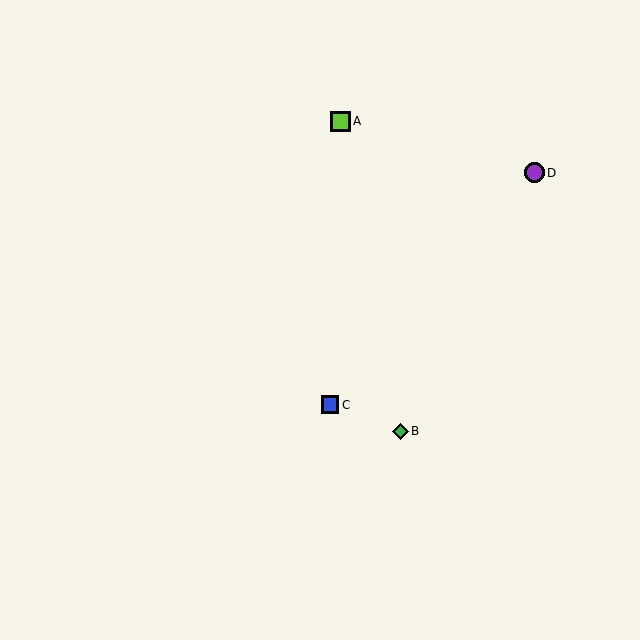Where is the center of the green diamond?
The center of the green diamond is at (400, 431).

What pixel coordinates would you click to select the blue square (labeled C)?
Click at (330, 405) to select the blue square C.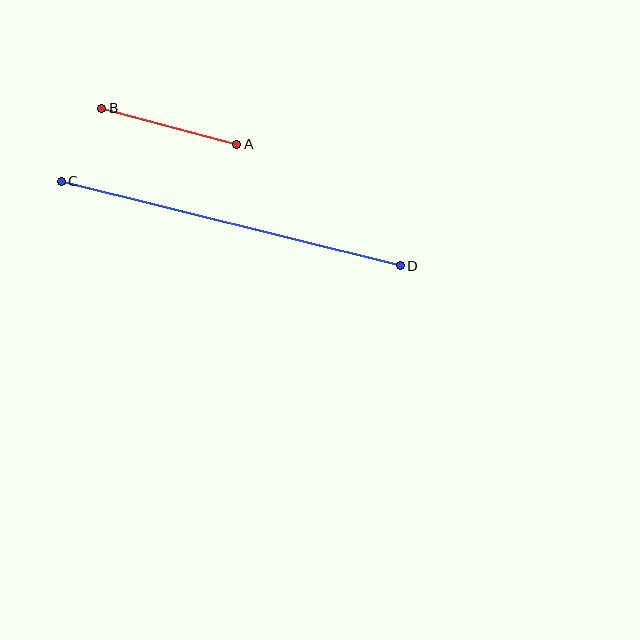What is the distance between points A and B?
The distance is approximately 140 pixels.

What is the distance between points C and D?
The distance is approximately 350 pixels.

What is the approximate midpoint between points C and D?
The midpoint is at approximately (231, 224) pixels.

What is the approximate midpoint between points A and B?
The midpoint is at approximately (169, 126) pixels.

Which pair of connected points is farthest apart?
Points C and D are farthest apart.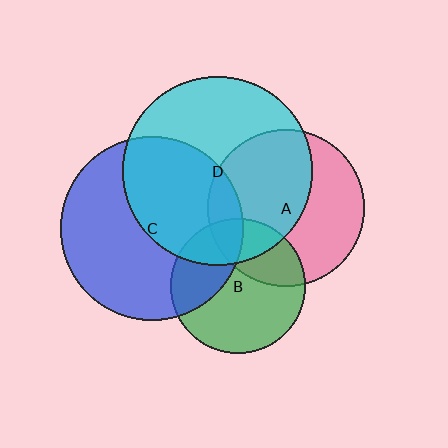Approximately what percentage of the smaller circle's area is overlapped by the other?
Approximately 55%.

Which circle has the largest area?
Circle D (cyan).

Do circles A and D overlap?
Yes.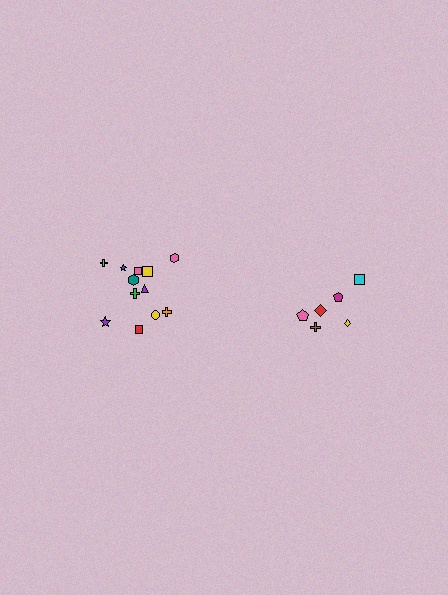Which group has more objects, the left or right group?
The left group.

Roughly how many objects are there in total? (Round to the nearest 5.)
Roughly 20 objects in total.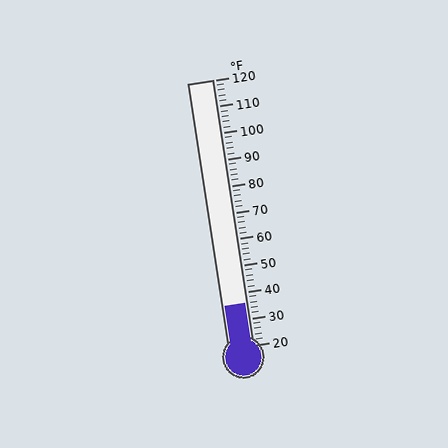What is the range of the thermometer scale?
The thermometer scale ranges from 20°F to 120°F.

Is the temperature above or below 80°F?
The temperature is below 80°F.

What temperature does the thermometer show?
The thermometer shows approximately 36°F.